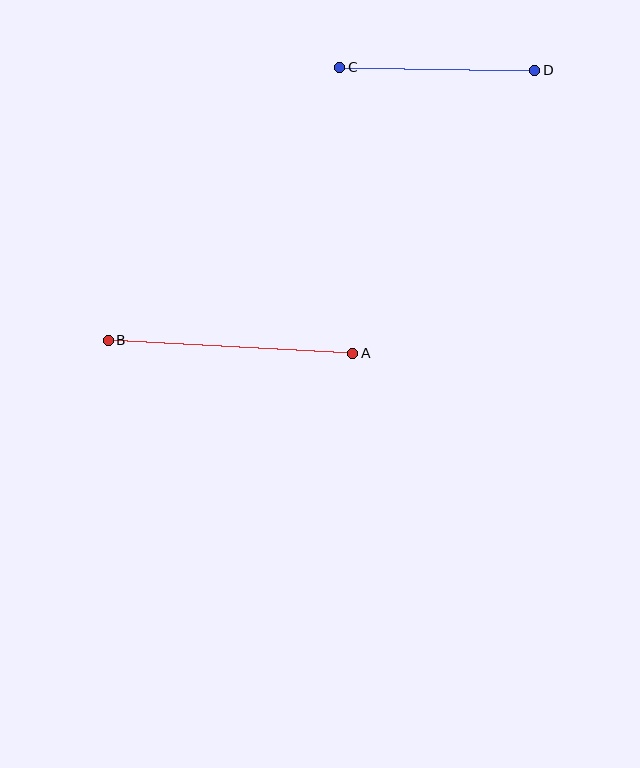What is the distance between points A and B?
The distance is approximately 245 pixels.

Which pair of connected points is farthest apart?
Points A and B are farthest apart.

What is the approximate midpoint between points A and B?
The midpoint is at approximately (230, 347) pixels.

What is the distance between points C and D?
The distance is approximately 195 pixels.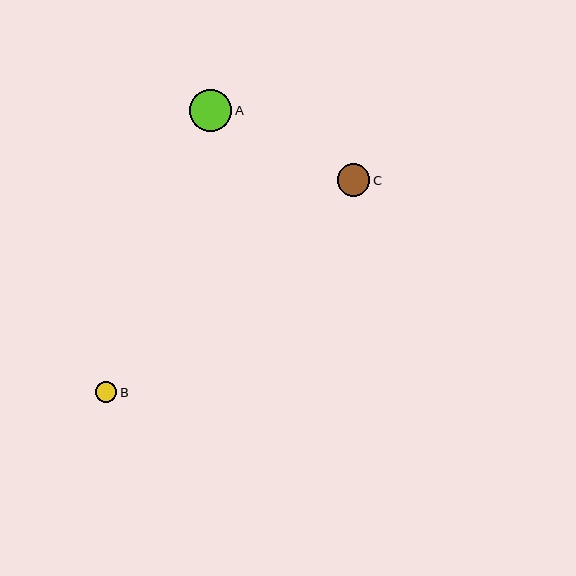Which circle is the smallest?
Circle B is the smallest with a size of approximately 22 pixels.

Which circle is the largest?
Circle A is the largest with a size of approximately 42 pixels.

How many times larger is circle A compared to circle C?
Circle A is approximately 1.3 times the size of circle C.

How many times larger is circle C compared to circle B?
Circle C is approximately 1.5 times the size of circle B.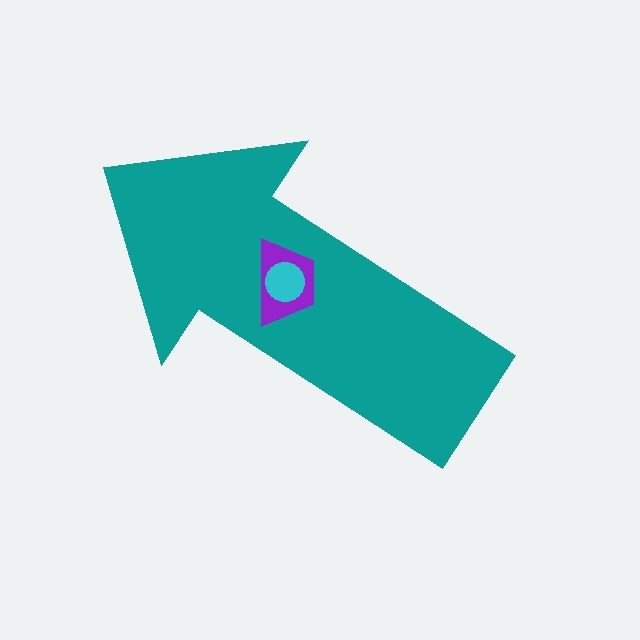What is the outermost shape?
The teal arrow.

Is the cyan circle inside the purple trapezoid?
Yes.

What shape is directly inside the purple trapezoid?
The cyan circle.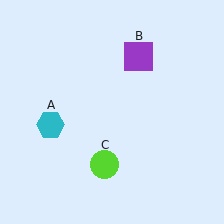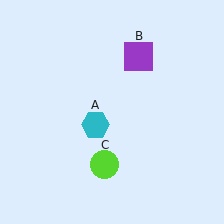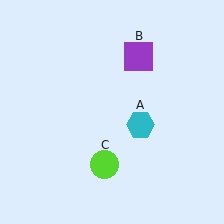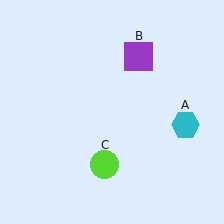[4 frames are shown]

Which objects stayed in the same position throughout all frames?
Purple square (object B) and lime circle (object C) remained stationary.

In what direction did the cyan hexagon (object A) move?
The cyan hexagon (object A) moved right.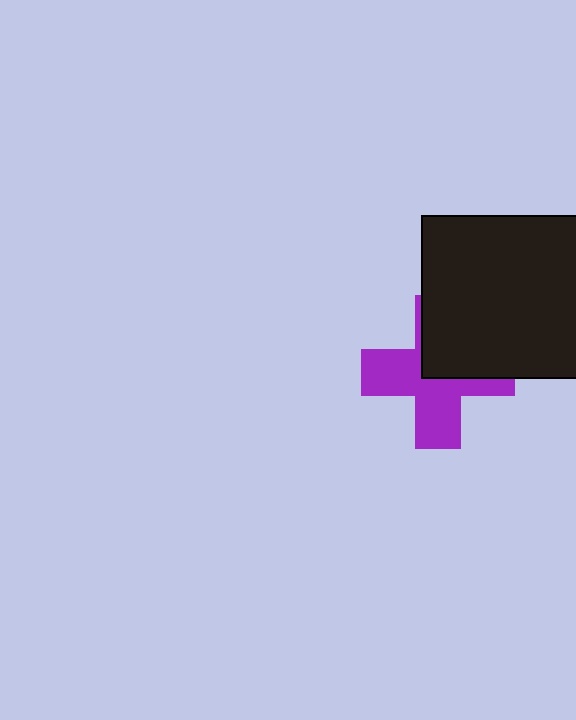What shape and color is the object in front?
The object in front is a black rectangle.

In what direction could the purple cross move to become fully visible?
The purple cross could move toward the lower-left. That would shift it out from behind the black rectangle entirely.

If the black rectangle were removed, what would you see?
You would see the complete purple cross.